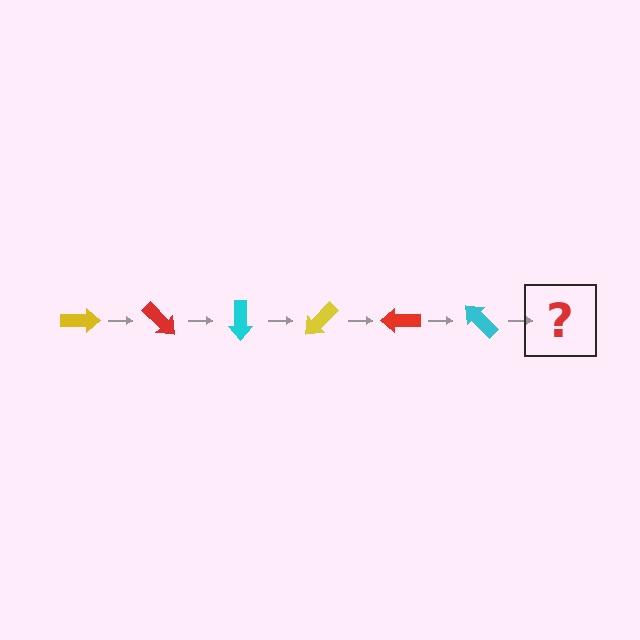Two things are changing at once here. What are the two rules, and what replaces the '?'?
The two rules are that it rotates 45 degrees each step and the color cycles through yellow, red, and cyan. The '?' should be a yellow arrow, rotated 270 degrees from the start.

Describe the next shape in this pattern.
It should be a yellow arrow, rotated 270 degrees from the start.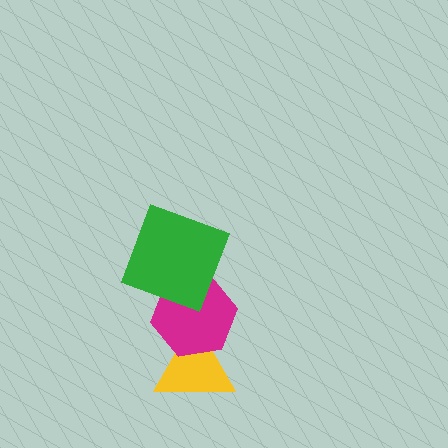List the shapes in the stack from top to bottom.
From top to bottom: the green square, the magenta hexagon, the yellow triangle.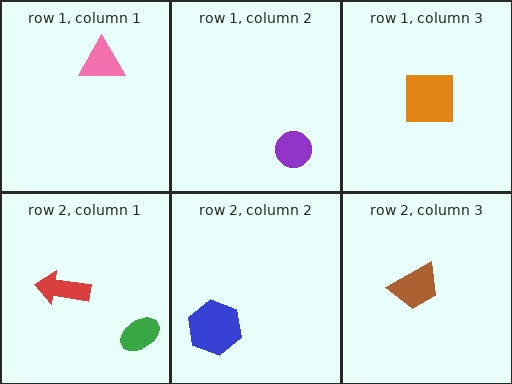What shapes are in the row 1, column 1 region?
The pink triangle.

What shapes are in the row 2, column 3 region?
The brown trapezoid.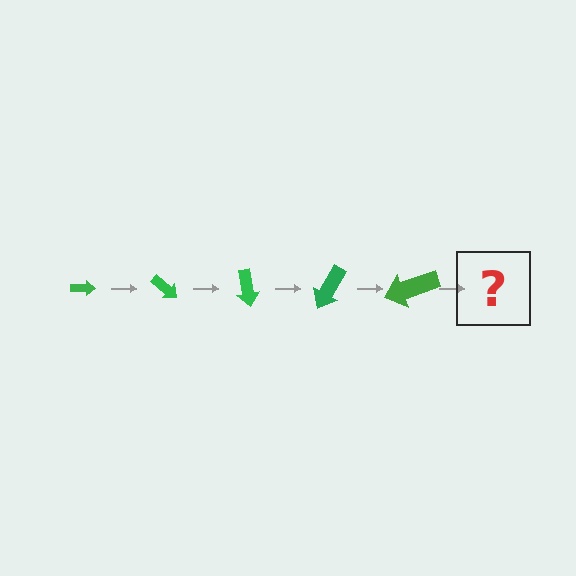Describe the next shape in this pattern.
It should be an arrow, larger than the previous one and rotated 200 degrees from the start.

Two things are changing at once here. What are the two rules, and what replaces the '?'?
The two rules are that the arrow grows larger each step and it rotates 40 degrees each step. The '?' should be an arrow, larger than the previous one and rotated 200 degrees from the start.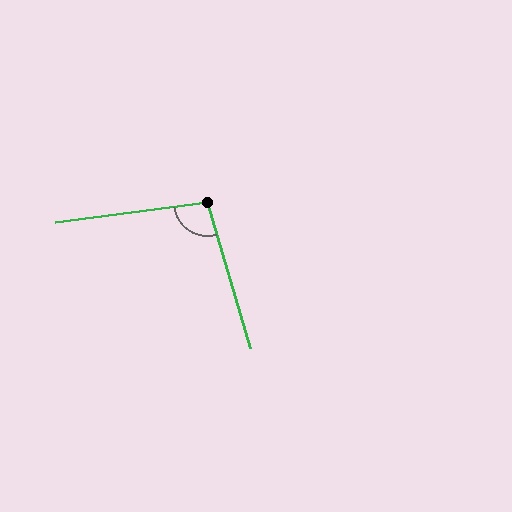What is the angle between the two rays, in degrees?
Approximately 99 degrees.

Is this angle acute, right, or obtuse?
It is obtuse.